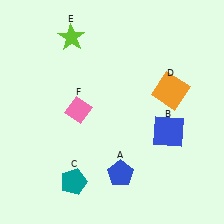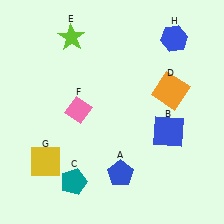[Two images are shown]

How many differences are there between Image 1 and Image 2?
There are 2 differences between the two images.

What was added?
A yellow square (G), a blue hexagon (H) were added in Image 2.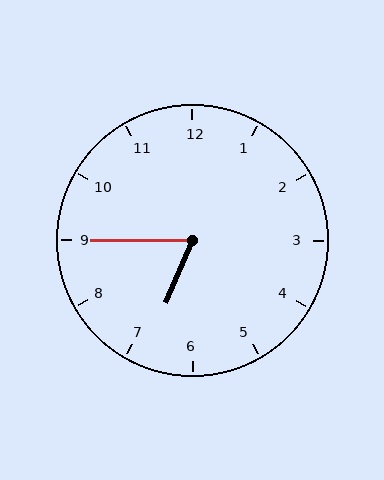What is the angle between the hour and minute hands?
Approximately 68 degrees.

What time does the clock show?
6:45.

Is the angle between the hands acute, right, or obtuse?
It is acute.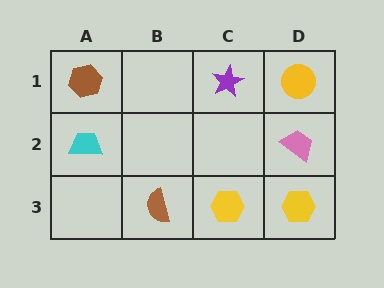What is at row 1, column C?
A purple star.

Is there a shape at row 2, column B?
No, that cell is empty.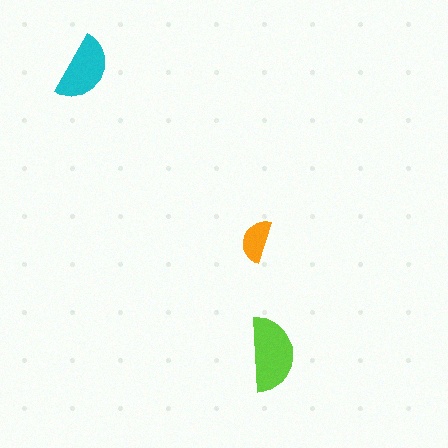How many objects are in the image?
There are 3 objects in the image.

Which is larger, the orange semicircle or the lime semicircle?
The lime one.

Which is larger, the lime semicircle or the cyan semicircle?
The lime one.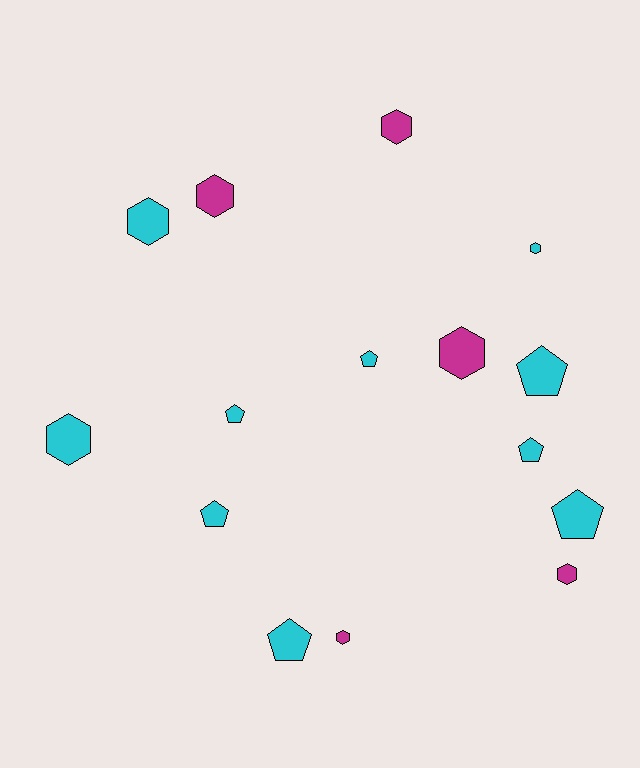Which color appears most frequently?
Cyan, with 10 objects.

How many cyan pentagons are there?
There are 7 cyan pentagons.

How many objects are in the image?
There are 15 objects.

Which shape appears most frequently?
Hexagon, with 8 objects.